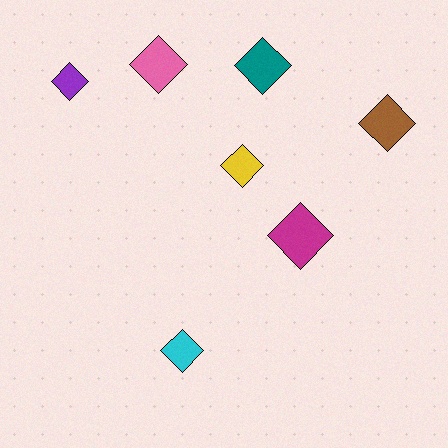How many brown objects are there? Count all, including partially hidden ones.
There is 1 brown object.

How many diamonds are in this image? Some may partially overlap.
There are 7 diamonds.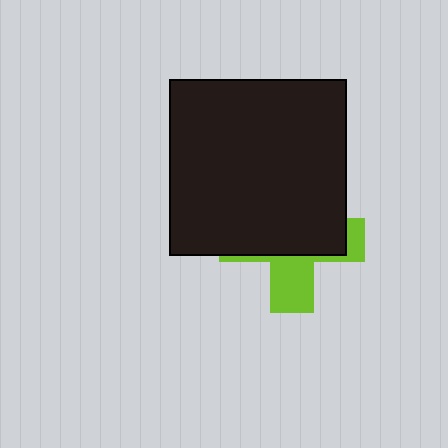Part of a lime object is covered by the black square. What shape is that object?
It is a cross.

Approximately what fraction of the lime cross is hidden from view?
Roughly 65% of the lime cross is hidden behind the black square.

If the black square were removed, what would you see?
You would see the complete lime cross.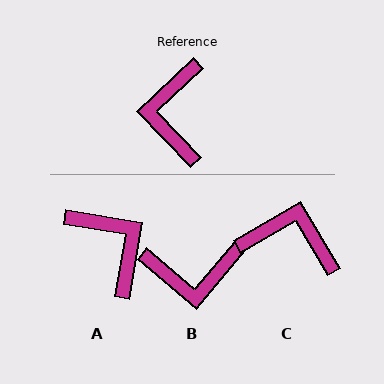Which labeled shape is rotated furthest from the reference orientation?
A, about 144 degrees away.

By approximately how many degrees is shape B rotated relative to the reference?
Approximately 96 degrees counter-clockwise.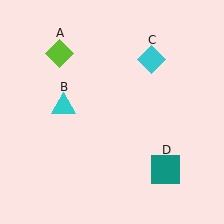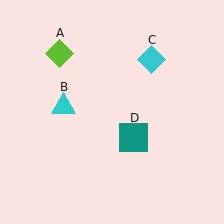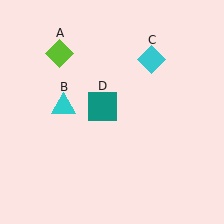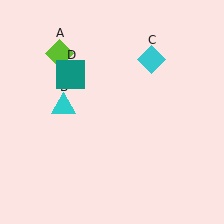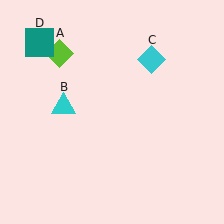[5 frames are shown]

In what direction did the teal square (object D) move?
The teal square (object D) moved up and to the left.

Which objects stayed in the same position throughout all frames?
Lime diamond (object A) and cyan triangle (object B) and cyan diamond (object C) remained stationary.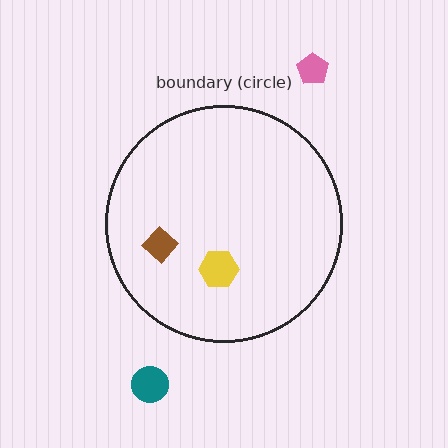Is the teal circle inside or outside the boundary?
Outside.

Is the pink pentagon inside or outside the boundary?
Outside.